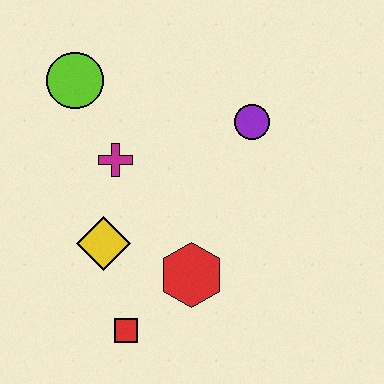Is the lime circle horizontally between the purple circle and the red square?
No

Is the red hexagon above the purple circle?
No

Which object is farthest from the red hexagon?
The lime circle is farthest from the red hexagon.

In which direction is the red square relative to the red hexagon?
The red square is to the left of the red hexagon.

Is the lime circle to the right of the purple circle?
No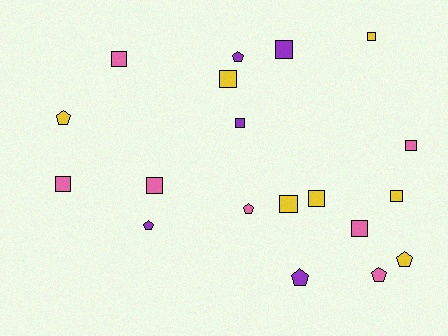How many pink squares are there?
There are 5 pink squares.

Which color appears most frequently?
Pink, with 7 objects.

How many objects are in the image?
There are 19 objects.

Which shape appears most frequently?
Square, with 12 objects.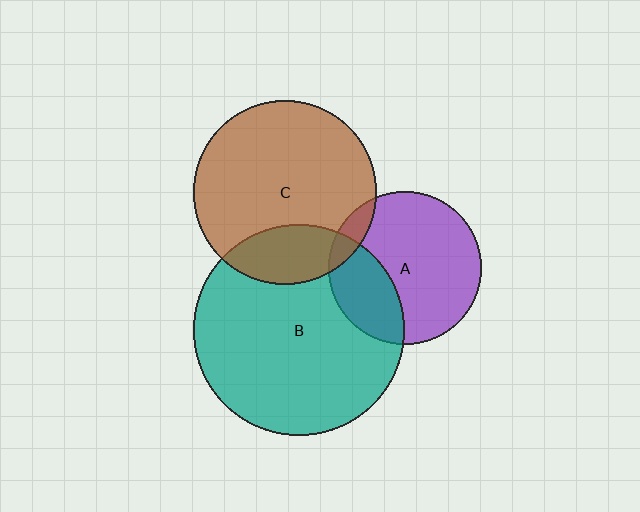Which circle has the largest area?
Circle B (teal).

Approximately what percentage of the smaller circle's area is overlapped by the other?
Approximately 30%.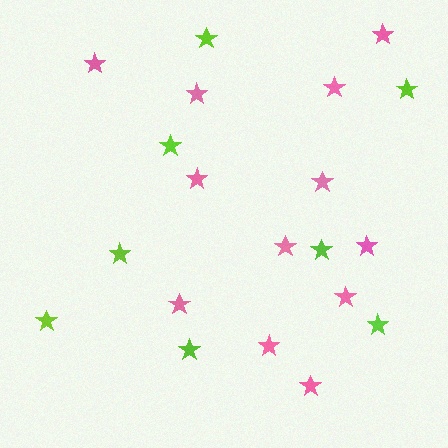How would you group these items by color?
There are 2 groups: one group of lime stars (8) and one group of pink stars (12).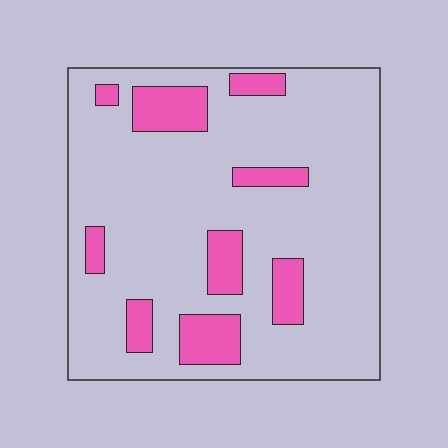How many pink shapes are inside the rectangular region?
9.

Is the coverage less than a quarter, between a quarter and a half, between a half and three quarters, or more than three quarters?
Less than a quarter.